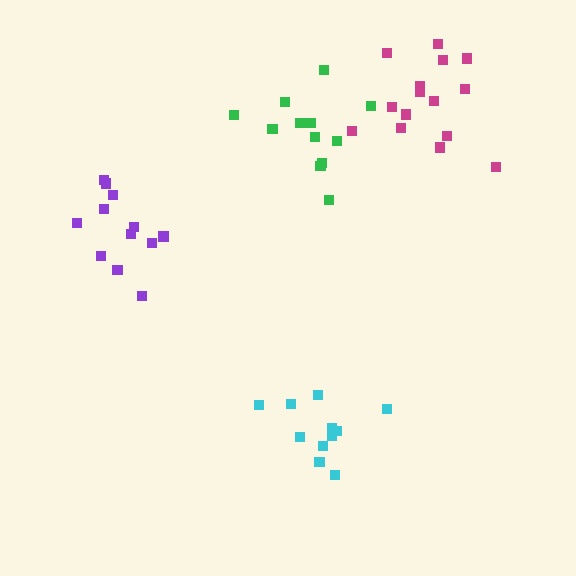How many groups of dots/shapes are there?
There are 4 groups.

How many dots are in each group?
Group 1: 11 dots, Group 2: 12 dots, Group 3: 15 dots, Group 4: 12 dots (50 total).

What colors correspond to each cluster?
The clusters are colored: cyan, purple, magenta, green.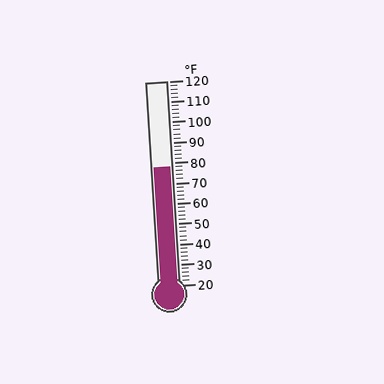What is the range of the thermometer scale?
The thermometer scale ranges from 20°F to 120°F.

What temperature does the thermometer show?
The thermometer shows approximately 78°F.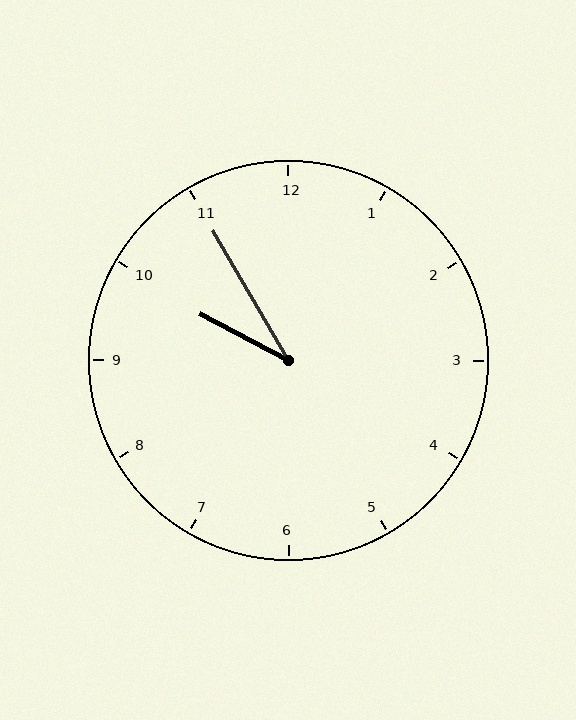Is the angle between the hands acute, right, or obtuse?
It is acute.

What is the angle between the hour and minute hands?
Approximately 32 degrees.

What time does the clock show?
9:55.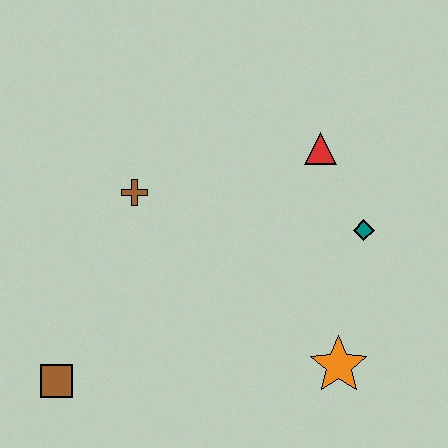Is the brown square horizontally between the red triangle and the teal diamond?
No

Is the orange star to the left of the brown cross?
No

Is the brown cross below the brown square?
No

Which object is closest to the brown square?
The brown cross is closest to the brown square.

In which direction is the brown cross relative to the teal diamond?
The brown cross is to the left of the teal diamond.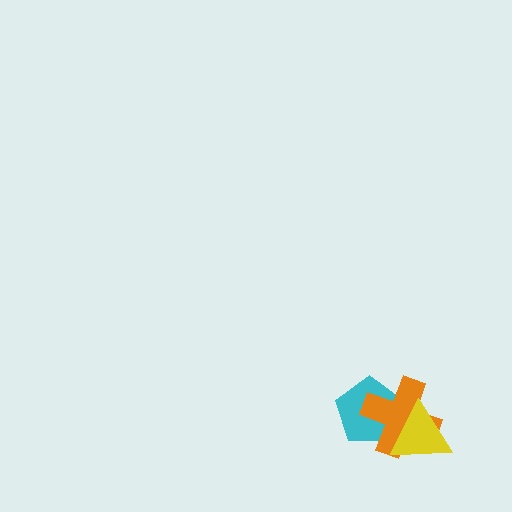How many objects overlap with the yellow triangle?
2 objects overlap with the yellow triangle.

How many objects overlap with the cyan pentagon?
2 objects overlap with the cyan pentagon.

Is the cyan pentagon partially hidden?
Yes, it is partially covered by another shape.